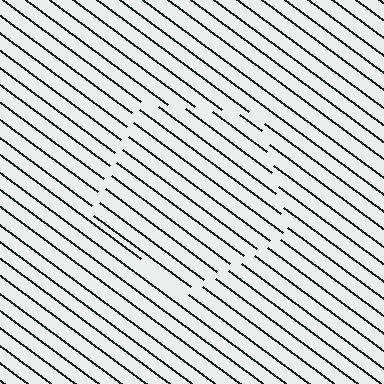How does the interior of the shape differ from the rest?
The interior of the shape contains the same grating, shifted by half a period — the contour is defined by the phase discontinuity where line-ends from the inner and outer gratings abut.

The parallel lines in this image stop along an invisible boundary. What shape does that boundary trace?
An illusory pentagon. The interior of the shape contains the same grating, shifted by half a period — the contour is defined by the phase discontinuity where line-ends from the inner and outer gratings abut.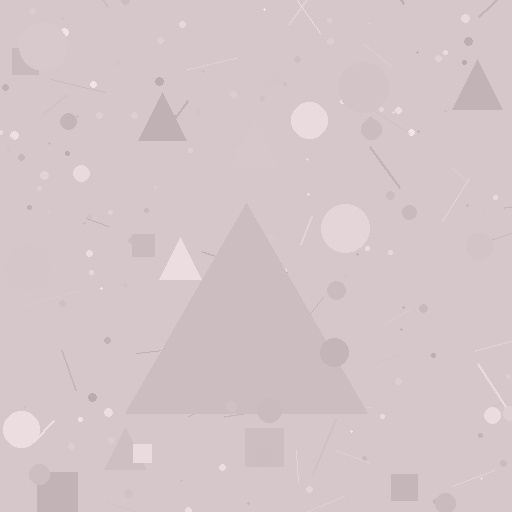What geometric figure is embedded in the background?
A triangle is embedded in the background.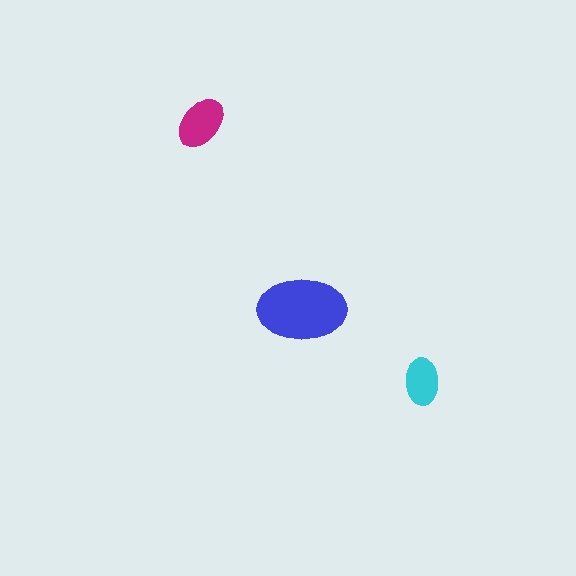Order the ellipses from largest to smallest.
the blue one, the magenta one, the cyan one.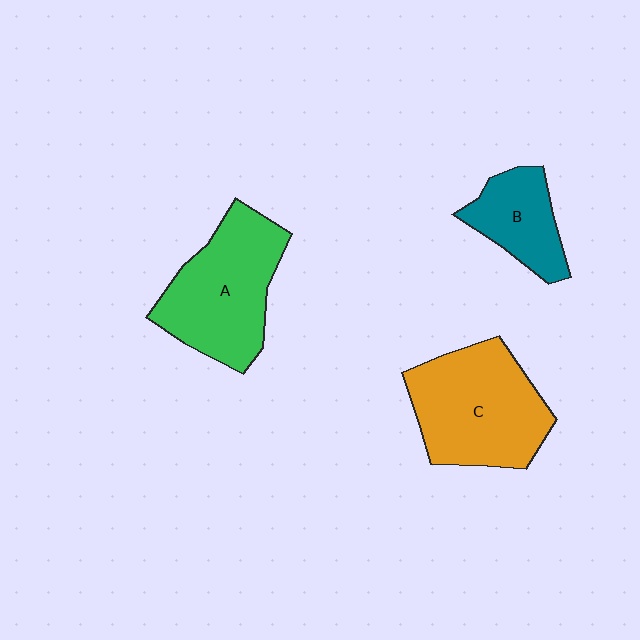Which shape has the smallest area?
Shape B (teal).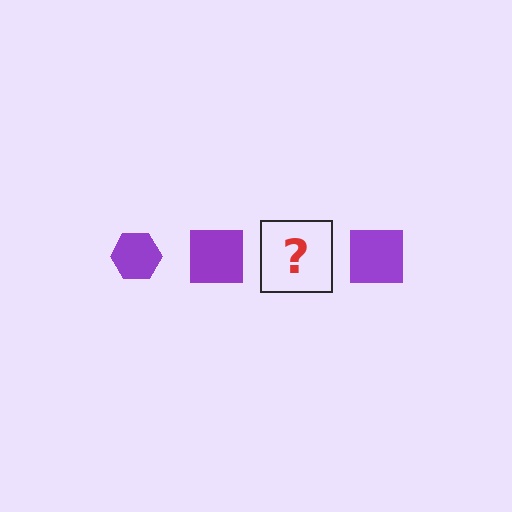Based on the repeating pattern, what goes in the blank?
The blank should be a purple hexagon.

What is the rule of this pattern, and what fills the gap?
The rule is that the pattern cycles through hexagon, square shapes in purple. The gap should be filled with a purple hexagon.